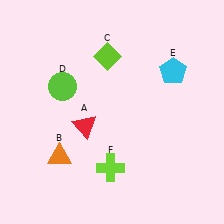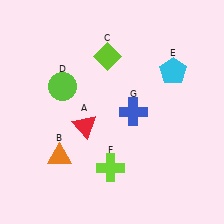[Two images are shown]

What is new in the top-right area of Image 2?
A blue cross (G) was added in the top-right area of Image 2.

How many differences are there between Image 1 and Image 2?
There is 1 difference between the two images.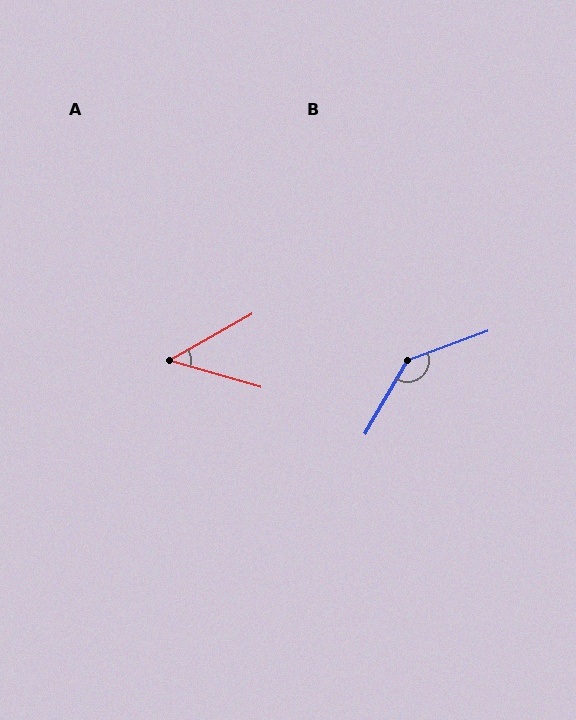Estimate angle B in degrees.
Approximately 140 degrees.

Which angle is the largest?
B, at approximately 140 degrees.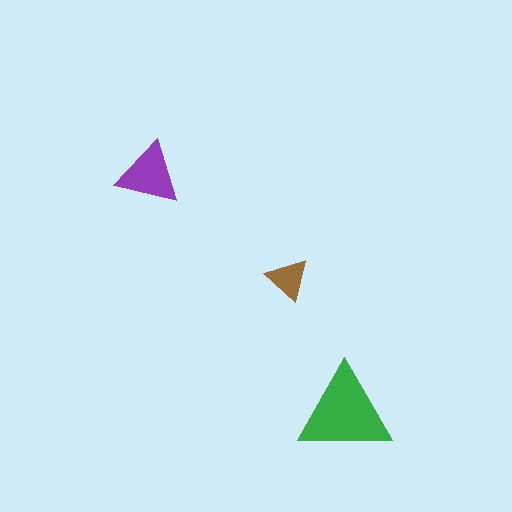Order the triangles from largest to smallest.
the green one, the purple one, the brown one.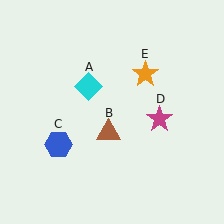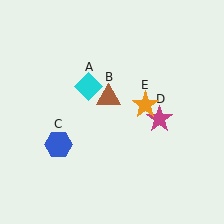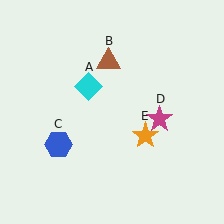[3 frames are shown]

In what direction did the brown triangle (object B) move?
The brown triangle (object B) moved up.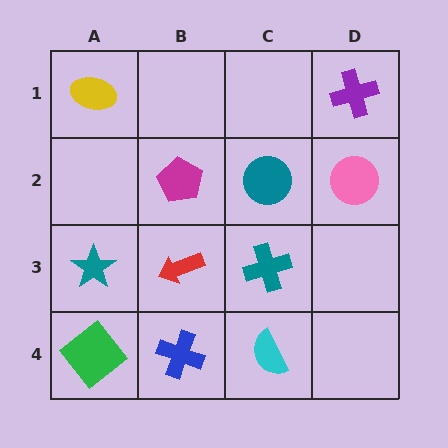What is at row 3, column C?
A teal cross.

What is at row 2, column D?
A pink circle.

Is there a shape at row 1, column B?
No, that cell is empty.